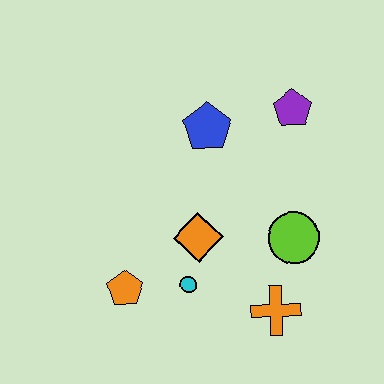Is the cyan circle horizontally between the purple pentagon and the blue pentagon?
No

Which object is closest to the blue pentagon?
The purple pentagon is closest to the blue pentagon.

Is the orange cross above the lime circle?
No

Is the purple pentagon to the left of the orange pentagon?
No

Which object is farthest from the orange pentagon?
The purple pentagon is farthest from the orange pentagon.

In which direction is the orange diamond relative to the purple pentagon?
The orange diamond is below the purple pentagon.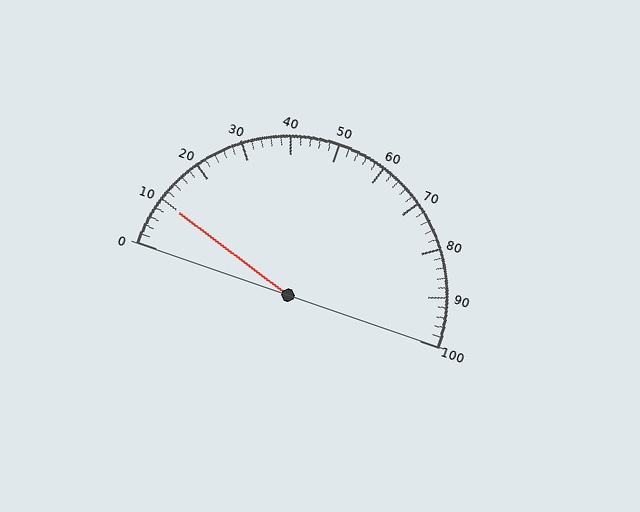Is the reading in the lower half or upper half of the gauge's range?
The reading is in the lower half of the range (0 to 100).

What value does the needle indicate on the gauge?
The needle indicates approximately 10.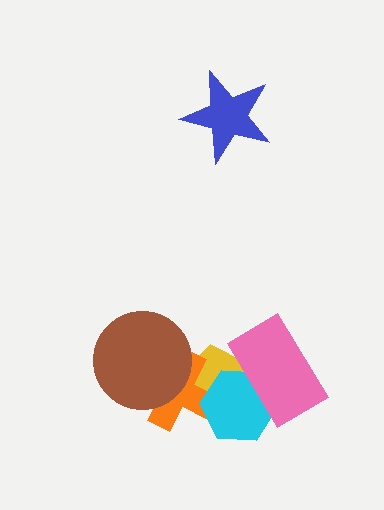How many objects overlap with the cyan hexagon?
3 objects overlap with the cyan hexagon.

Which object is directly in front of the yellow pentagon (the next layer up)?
The orange cross is directly in front of the yellow pentagon.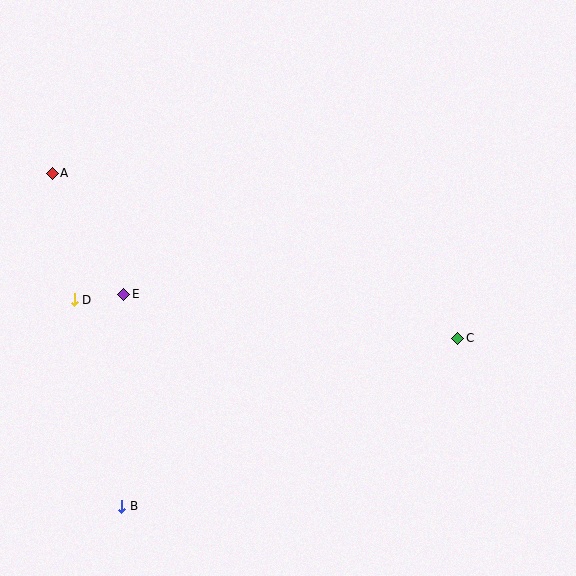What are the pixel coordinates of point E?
Point E is at (124, 294).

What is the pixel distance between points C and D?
The distance between C and D is 385 pixels.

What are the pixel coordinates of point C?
Point C is at (458, 338).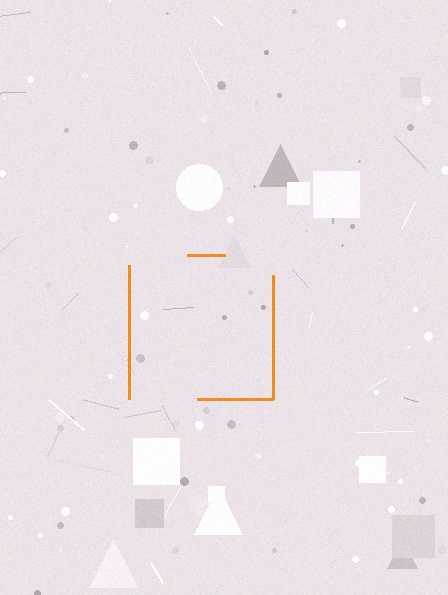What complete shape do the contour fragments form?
The contour fragments form a square.